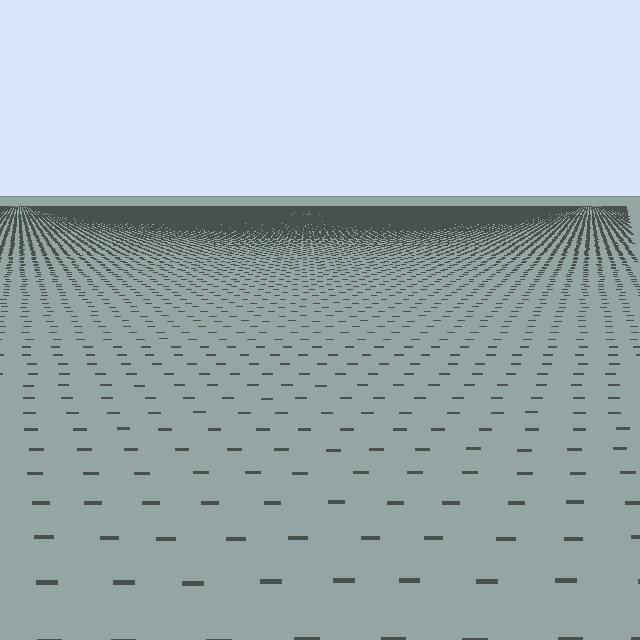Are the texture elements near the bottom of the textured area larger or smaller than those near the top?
Larger. Near the bottom, elements are closer to the viewer and appear at a bigger on-screen size.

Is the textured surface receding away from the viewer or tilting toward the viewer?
The surface is receding away from the viewer. Texture elements get smaller and denser toward the top.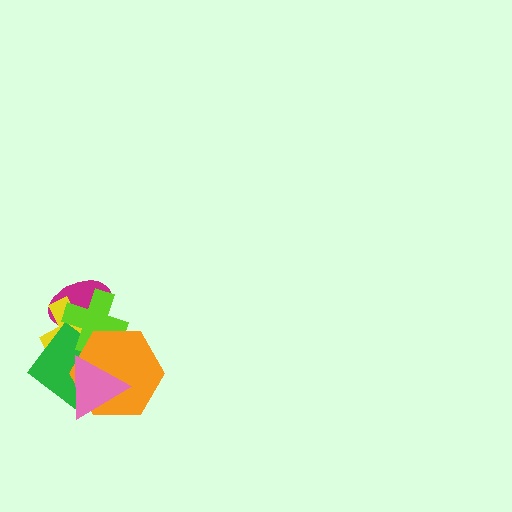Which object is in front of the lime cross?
The orange hexagon is in front of the lime cross.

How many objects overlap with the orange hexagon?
4 objects overlap with the orange hexagon.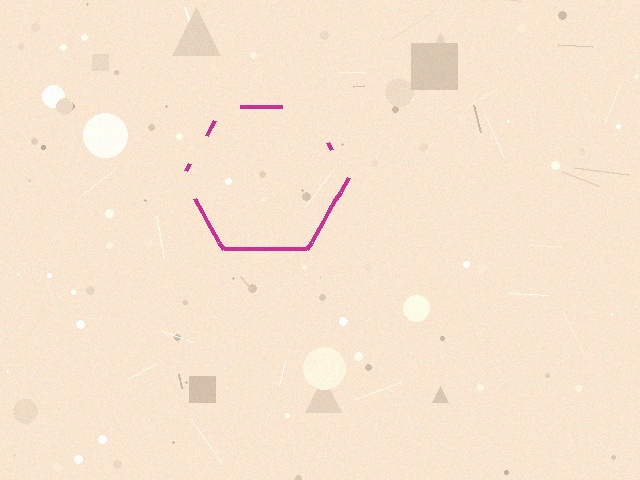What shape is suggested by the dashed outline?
The dashed outline suggests a hexagon.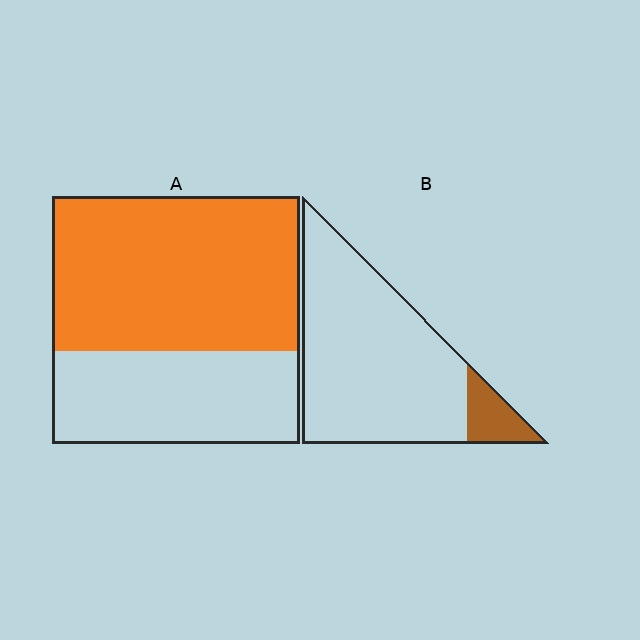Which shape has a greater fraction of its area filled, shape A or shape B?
Shape A.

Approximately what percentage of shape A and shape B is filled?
A is approximately 60% and B is approximately 10%.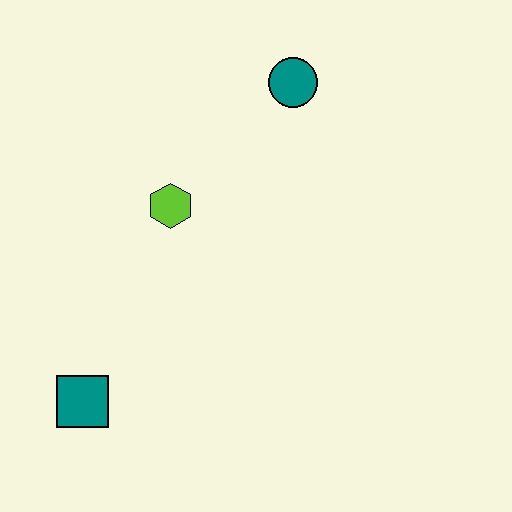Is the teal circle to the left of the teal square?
No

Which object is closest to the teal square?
The lime hexagon is closest to the teal square.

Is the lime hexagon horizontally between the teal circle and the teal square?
Yes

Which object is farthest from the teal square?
The teal circle is farthest from the teal square.